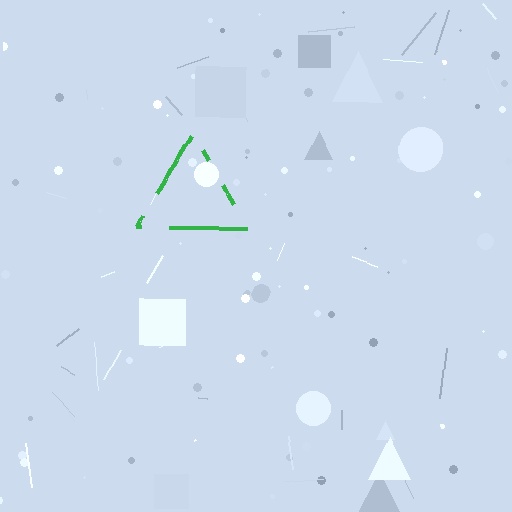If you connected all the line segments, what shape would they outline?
They would outline a triangle.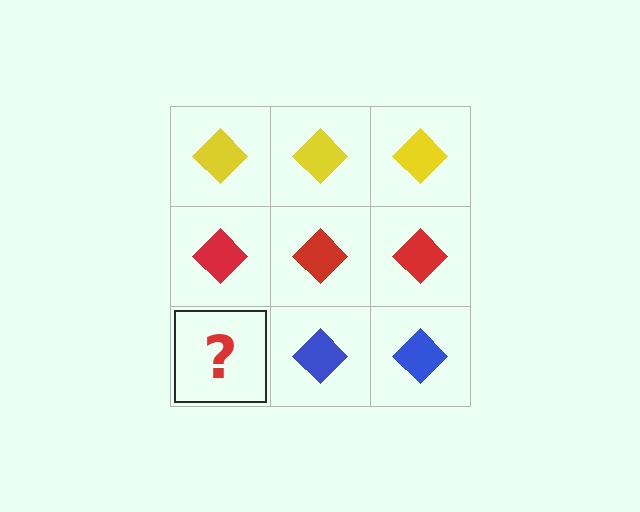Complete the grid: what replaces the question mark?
The question mark should be replaced with a blue diamond.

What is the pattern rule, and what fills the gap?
The rule is that each row has a consistent color. The gap should be filled with a blue diamond.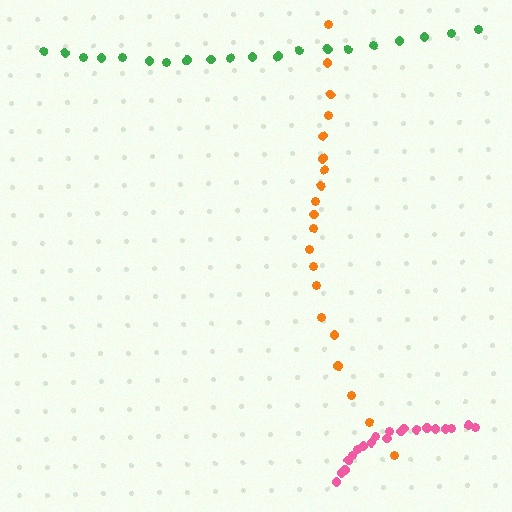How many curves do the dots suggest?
There are 3 distinct paths.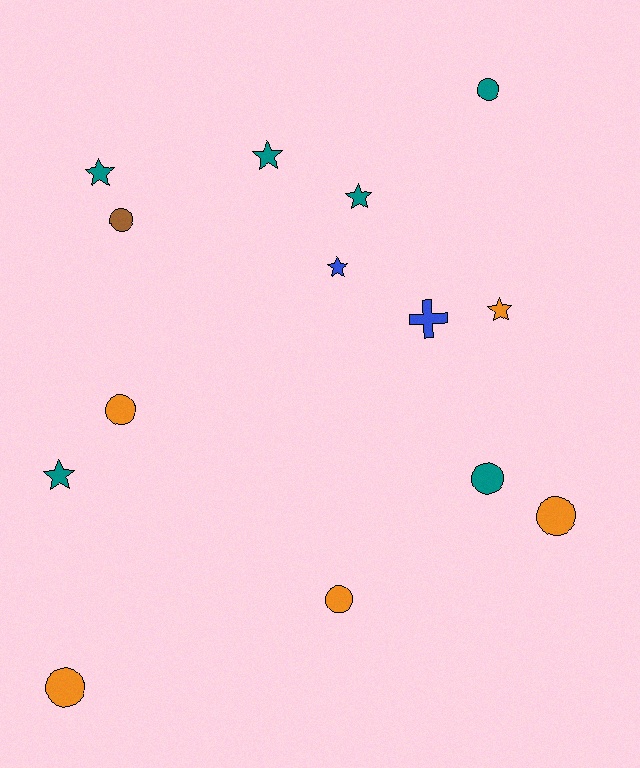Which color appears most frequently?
Teal, with 6 objects.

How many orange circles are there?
There are 4 orange circles.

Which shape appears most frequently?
Circle, with 7 objects.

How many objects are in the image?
There are 14 objects.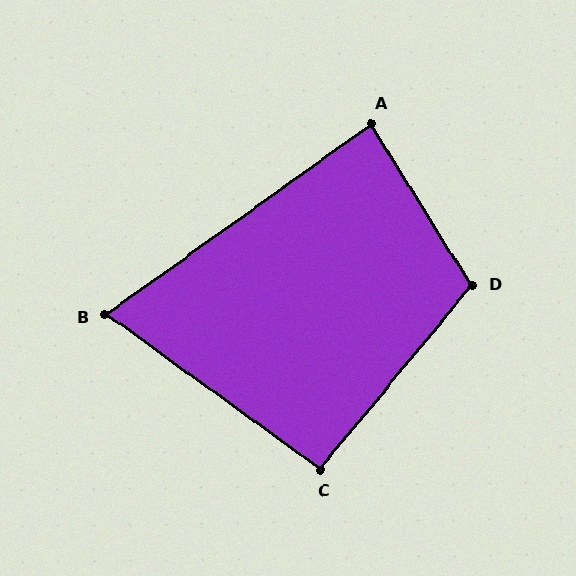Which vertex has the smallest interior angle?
B, at approximately 72 degrees.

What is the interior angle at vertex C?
Approximately 94 degrees (approximately right).